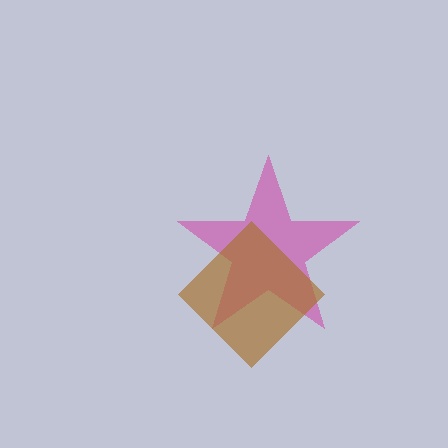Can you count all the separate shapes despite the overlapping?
Yes, there are 2 separate shapes.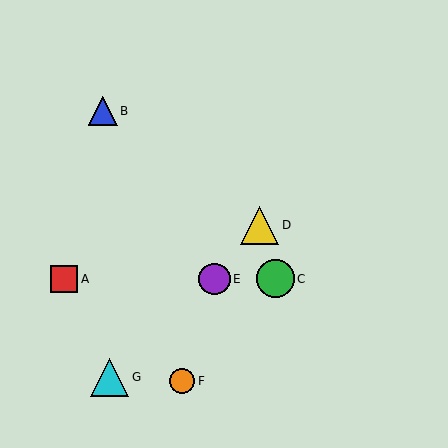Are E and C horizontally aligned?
Yes, both are at y≈279.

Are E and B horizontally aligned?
No, E is at y≈279 and B is at y≈111.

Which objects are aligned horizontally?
Objects A, C, E are aligned horizontally.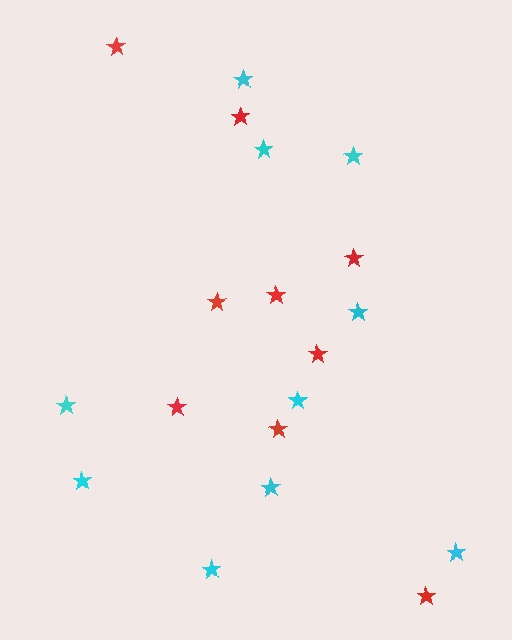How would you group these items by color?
There are 2 groups: one group of red stars (9) and one group of cyan stars (10).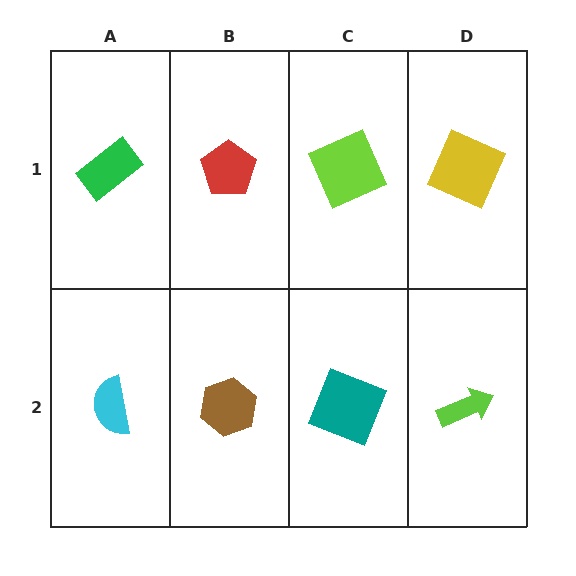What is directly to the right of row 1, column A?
A red pentagon.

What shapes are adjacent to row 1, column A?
A cyan semicircle (row 2, column A), a red pentagon (row 1, column B).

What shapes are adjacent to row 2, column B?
A red pentagon (row 1, column B), a cyan semicircle (row 2, column A), a teal square (row 2, column C).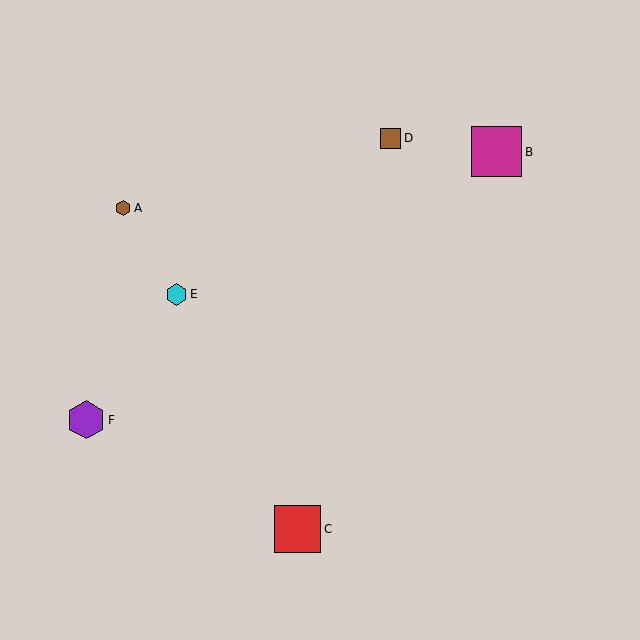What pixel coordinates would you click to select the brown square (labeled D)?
Click at (391, 138) to select the brown square D.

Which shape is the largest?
The magenta square (labeled B) is the largest.